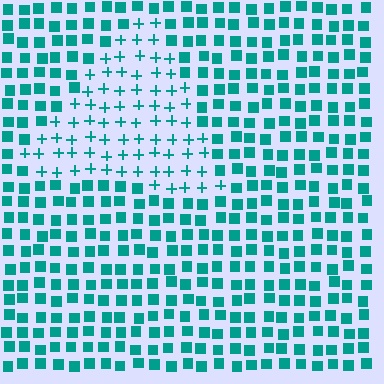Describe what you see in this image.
The image is filled with small teal elements arranged in a uniform grid. A triangle-shaped region contains plus signs, while the surrounding area contains squares. The boundary is defined purely by the change in element shape.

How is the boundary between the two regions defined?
The boundary is defined by a change in element shape: plus signs inside vs. squares outside. All elements share the same color and spacing.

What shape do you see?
I see a triangle.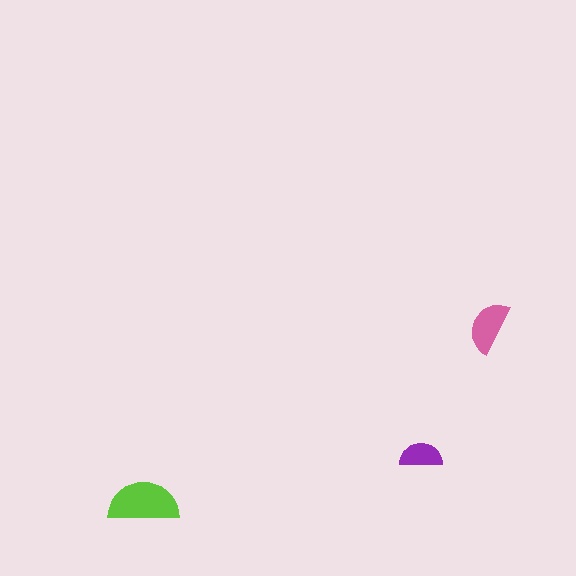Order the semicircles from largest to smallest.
the lime one, the pink one, the purple one.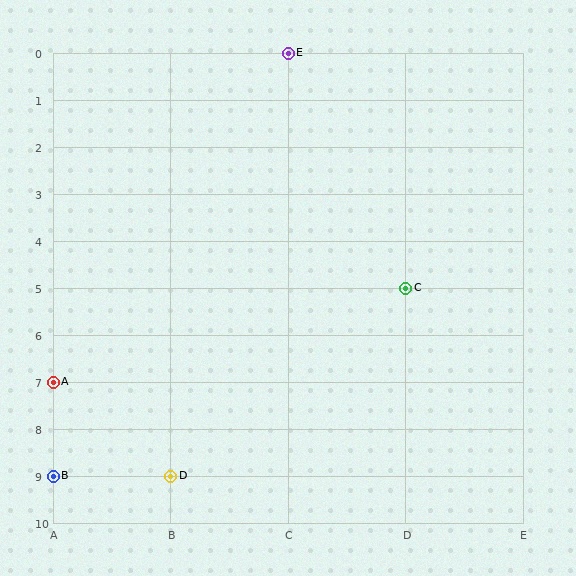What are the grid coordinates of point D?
Point D is at grid coordinates (B, 9).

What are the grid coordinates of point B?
Point B is at grid coordinates (A, 9).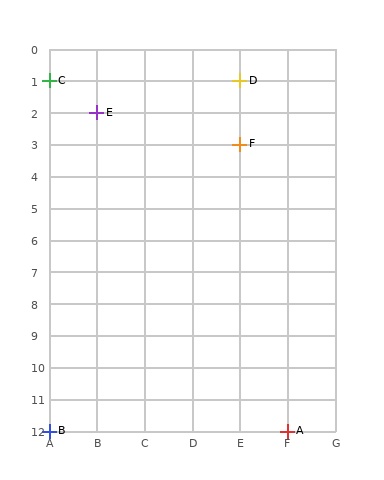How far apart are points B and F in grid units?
Points B and F are 4 columns and 9 rows apart (about 9.8 grid units diagonally).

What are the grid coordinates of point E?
Point E is at grid coordinates (B, 2).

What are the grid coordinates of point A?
Point A is at grid coordinates (F, 12).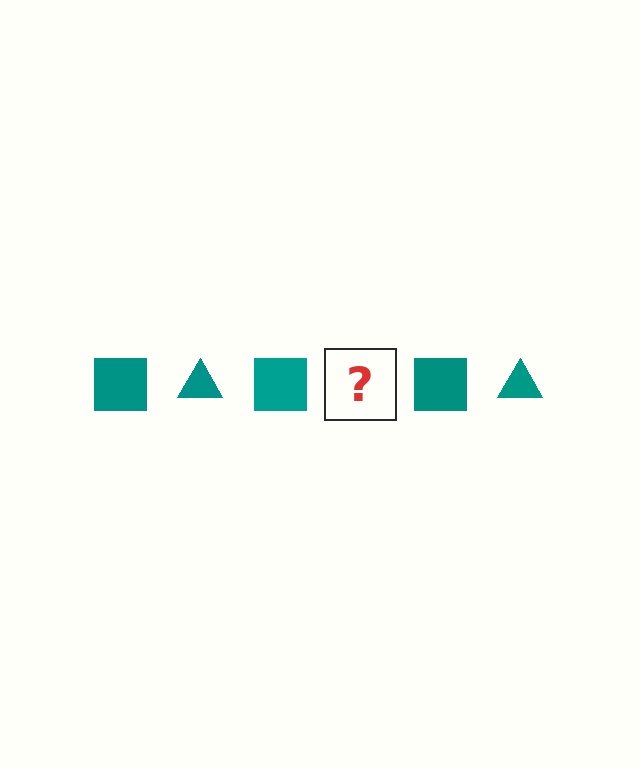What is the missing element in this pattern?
The missing element is a teal triangle.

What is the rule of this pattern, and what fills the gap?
The rule is that the pattern cycles through square, triangle shapes in teal. The gap should be filled with a teal triangle.